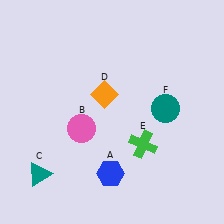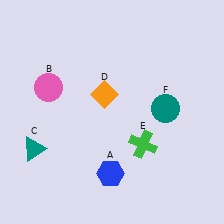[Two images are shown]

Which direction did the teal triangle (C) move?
The teal triangle (C) moved up.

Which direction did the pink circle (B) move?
The pink circle (B) moved up.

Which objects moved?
The objects that moved are: the pink circle (B), the teal triangle (C).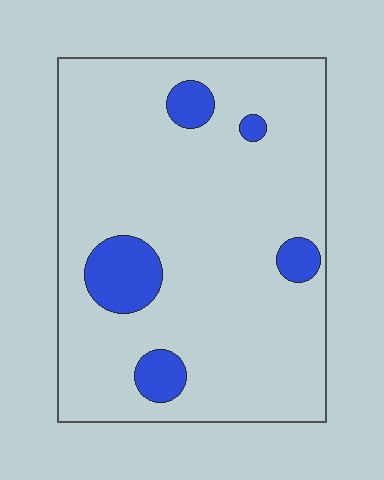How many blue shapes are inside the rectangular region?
5.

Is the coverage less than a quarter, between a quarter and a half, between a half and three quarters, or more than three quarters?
Less than a quarter.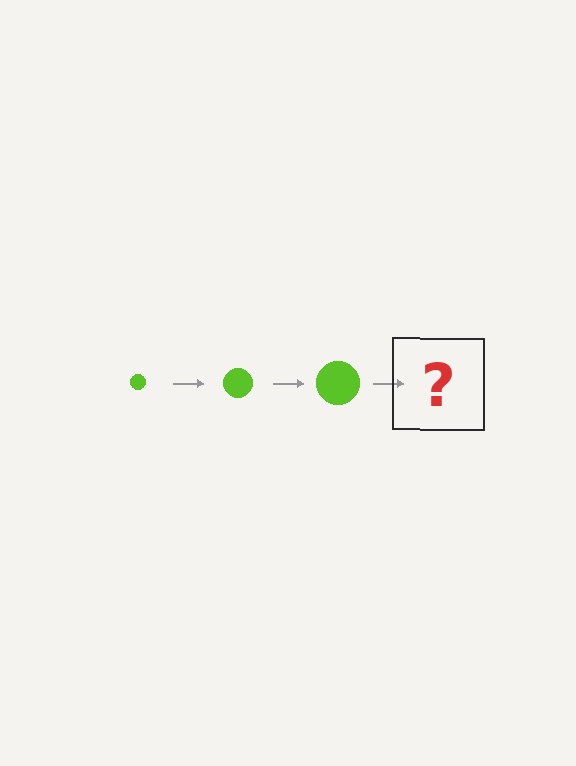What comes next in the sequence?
The next element should be a lime circle, larger than the previous one.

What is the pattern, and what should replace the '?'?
The pattern is that the circle gets progressively larger each step. The '?' should be a lime circle, larger than the previous one.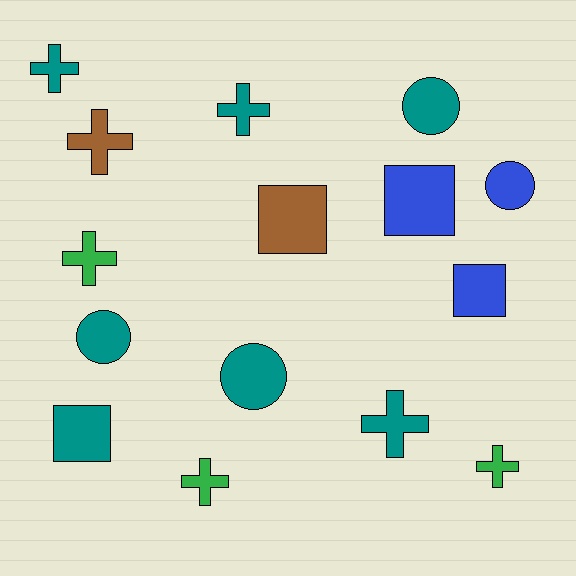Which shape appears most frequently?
Cross, with 7 objects.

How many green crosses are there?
There are 3 green crosses.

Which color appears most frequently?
Teal, with 7 objects.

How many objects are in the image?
There are 15 objects.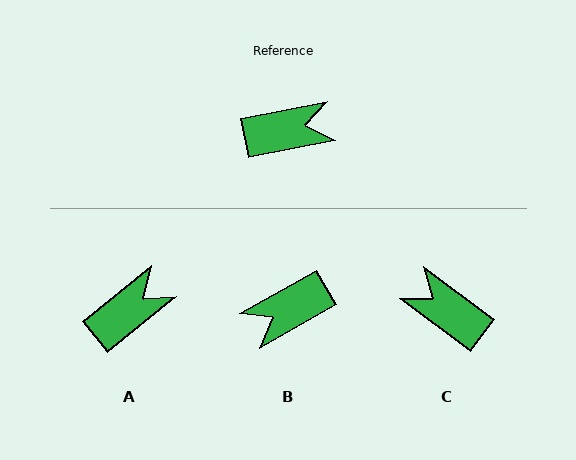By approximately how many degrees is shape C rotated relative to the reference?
Approximately 132 degrees counter-clockwise.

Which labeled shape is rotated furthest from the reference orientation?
B, about 161 degrees away.